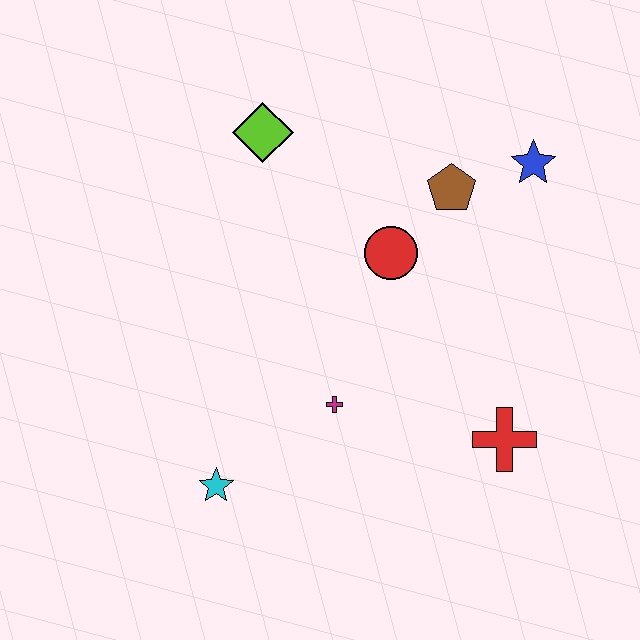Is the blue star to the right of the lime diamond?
Yes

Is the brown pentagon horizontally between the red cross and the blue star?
No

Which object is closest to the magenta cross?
The cyan star is closest to the magenta cross.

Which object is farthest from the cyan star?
The blue star is farthest from the cyan star.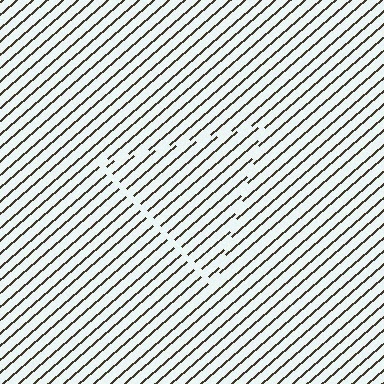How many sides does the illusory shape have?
3 sides — the line-ends trace a triangle.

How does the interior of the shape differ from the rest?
The interior of the shape contains the same grating, shifted by half a period — the contour is defined by the phase discontinuity where line-ends from the inner and outer gratings abut.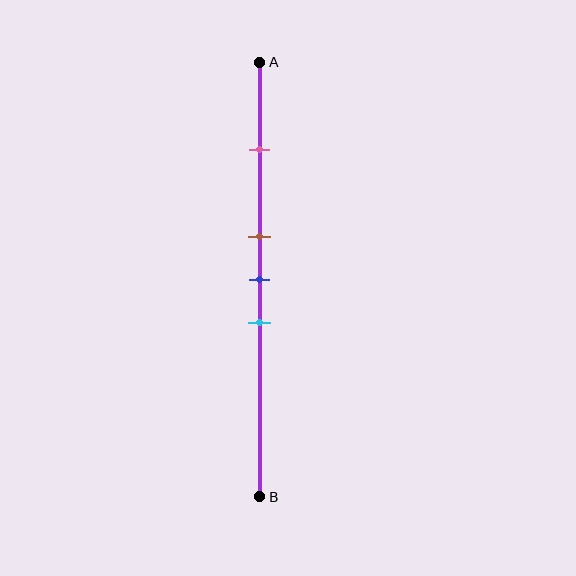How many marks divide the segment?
There are 4 marks dividing the segment.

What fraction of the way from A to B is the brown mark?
The brown mark is approximately 40% (0.4) of the way from A to B.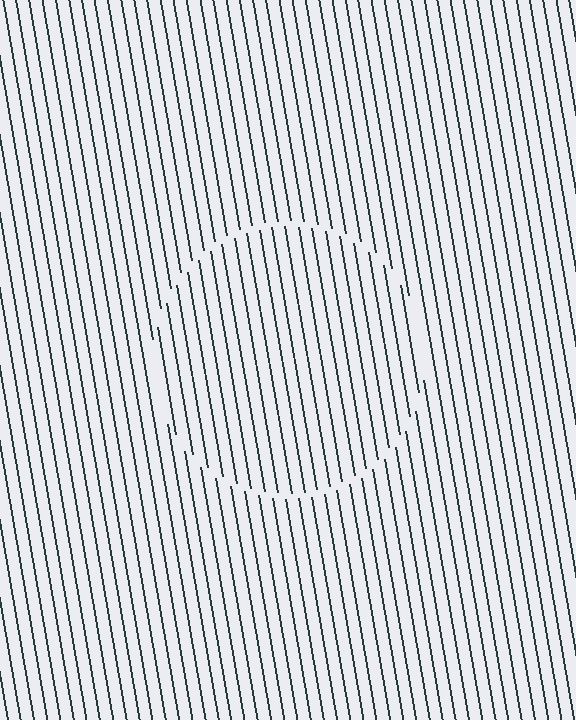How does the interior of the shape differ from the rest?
The interior of the shape contains the same grating, shifted by half a period — the contour is defined by the phase discontinuity where line-ends from the inner and outer gratings abut.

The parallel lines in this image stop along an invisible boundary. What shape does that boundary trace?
An illusory circle. The interior of the shape contains the same grating, shifted by half a period — the contour is defined by the phase discontinuity where line-ends from the inner and outer gratings abut.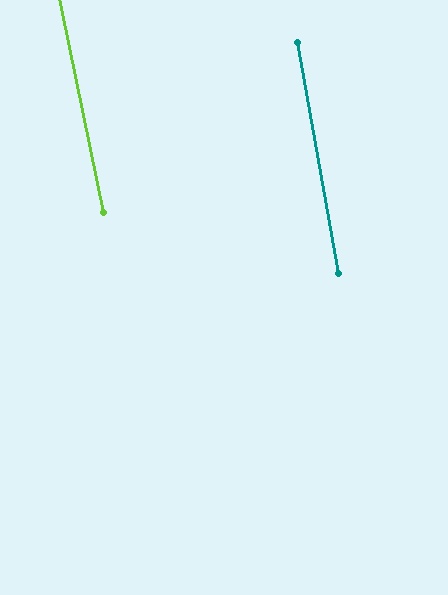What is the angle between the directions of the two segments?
Approximately 2 degrees.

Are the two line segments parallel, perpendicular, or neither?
Parallel — their directions differ by only 1.8°.